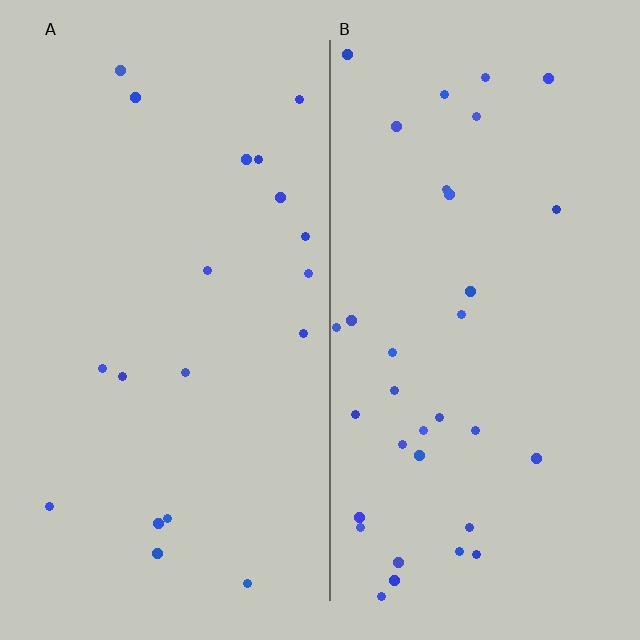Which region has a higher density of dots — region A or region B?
B (the right).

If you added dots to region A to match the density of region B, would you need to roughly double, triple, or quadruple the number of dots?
Approximately double.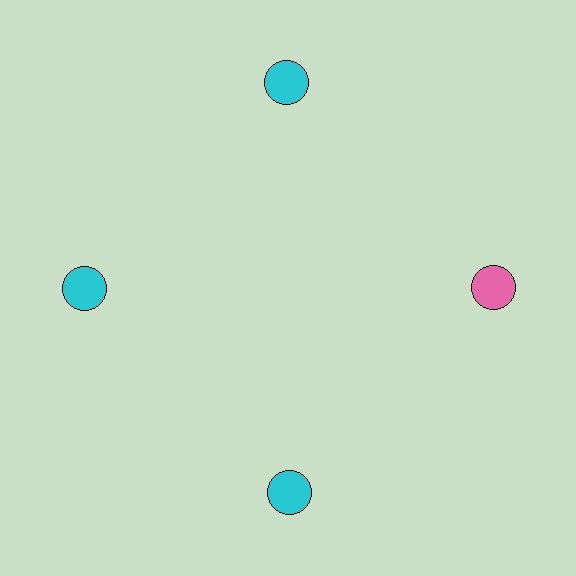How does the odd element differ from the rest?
It has a different color: pink instead of cyan.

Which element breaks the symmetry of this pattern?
The pink circle at roughly the 3 o'clock position breaks the symmetry. All other shapes are cyan circles.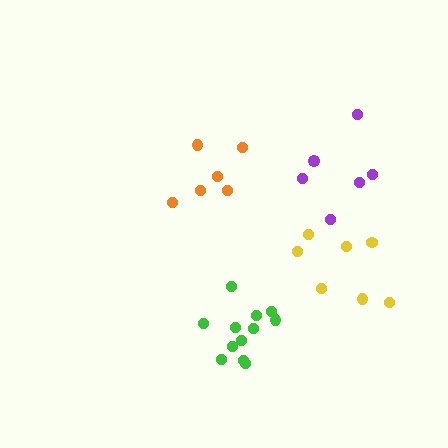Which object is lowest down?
The green cluster is bottommost.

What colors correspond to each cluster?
The clusters are colored: purple, orange, green, yellow.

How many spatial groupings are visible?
There are 4 spatial groupings.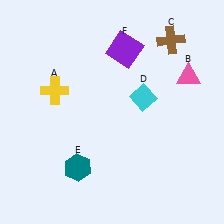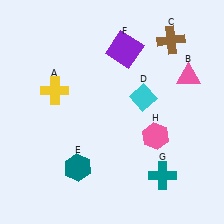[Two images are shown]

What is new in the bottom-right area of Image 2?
A teal cross (G) was added in the bottom-right area of Image 2.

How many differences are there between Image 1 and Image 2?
There are 2 differences between the two images.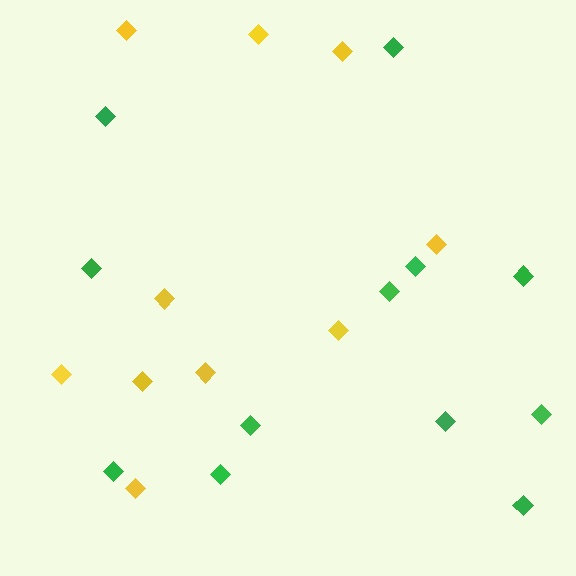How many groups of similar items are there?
There are 2 groups: one group of yellow diamonds (10) and one group of green diamonds (12).